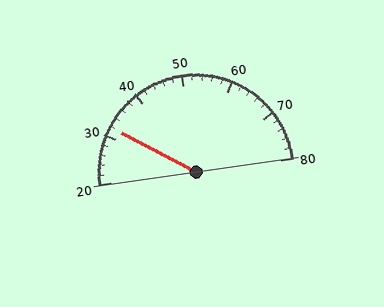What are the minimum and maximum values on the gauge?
The gauge ranges from 20 to 80.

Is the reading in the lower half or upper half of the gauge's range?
The reading is in the lower half of the range (20 to 80).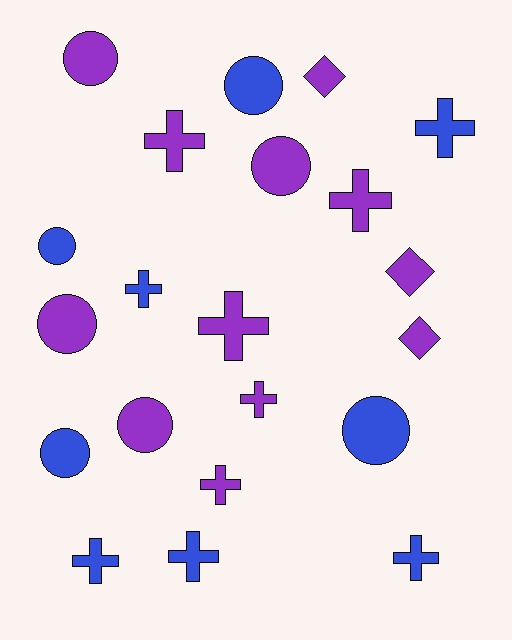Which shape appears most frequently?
Cross, with 10 objects.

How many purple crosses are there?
There are 5 purple crosses.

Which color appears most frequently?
Purple, with 12 objects.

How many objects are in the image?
There are 21 objects.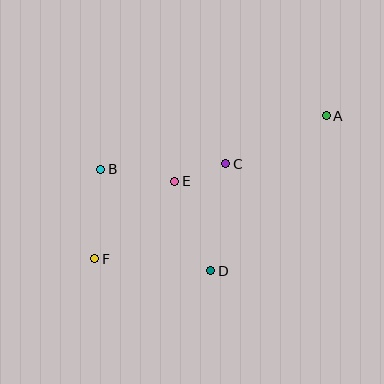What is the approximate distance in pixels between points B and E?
The distance between B and E is approximately 75 pixels.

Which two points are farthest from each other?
Points A and F are farthest from each other.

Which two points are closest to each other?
Points C and E are closest to each other.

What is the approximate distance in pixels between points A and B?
The distance between A and B is approximately 232 pixels.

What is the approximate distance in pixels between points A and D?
The distance between A and D is approximately 193 pixels.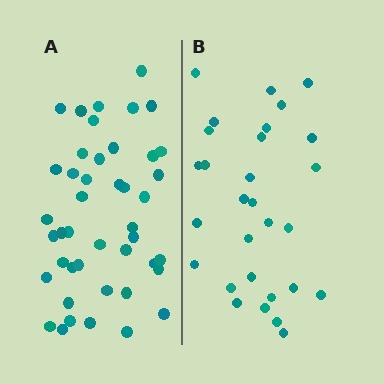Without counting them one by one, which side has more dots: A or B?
Region A (the left region) has more dots.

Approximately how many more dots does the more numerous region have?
Region A has approximately 15 more dots than region B.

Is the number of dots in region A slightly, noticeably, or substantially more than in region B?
Region A has substantially more. The ratio is roughly 1.5 to 1.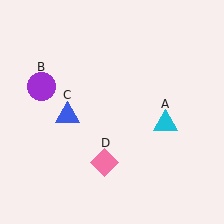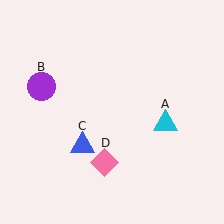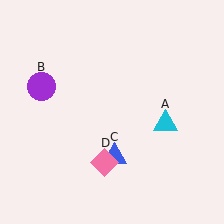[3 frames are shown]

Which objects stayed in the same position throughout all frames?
Cyan triangle (object A) and purple circle (object B) and pink diamond (object D) remained stationary.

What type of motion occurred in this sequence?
The blue triangle (object C) rotated counterclockwise around the center of the scene.